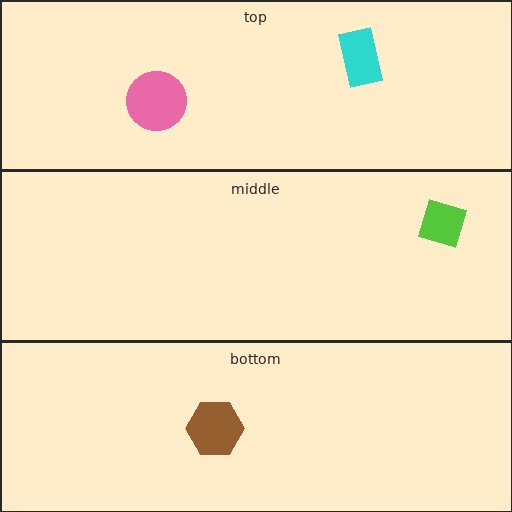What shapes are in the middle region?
The lime diamond.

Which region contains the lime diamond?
The middle region.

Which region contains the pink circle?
The top region.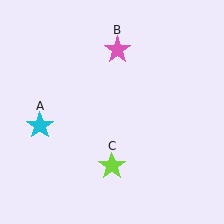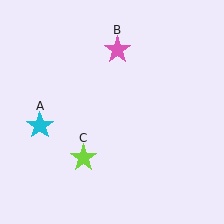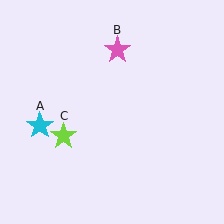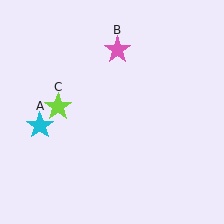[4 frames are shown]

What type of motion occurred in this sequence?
The lime star (object C) rotated clockwise around the center of the scene.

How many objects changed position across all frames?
1 object changed position: lime star (object C).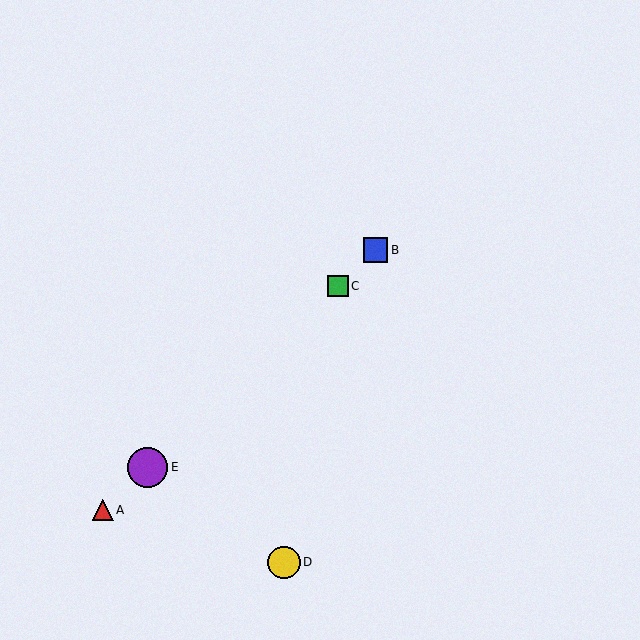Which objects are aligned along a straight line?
Objects A, B, C, E are aligned along a straight line.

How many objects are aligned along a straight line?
4 objects (A, B, C, E) are aligned along a straight line.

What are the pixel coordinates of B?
Object B is at (376, 250).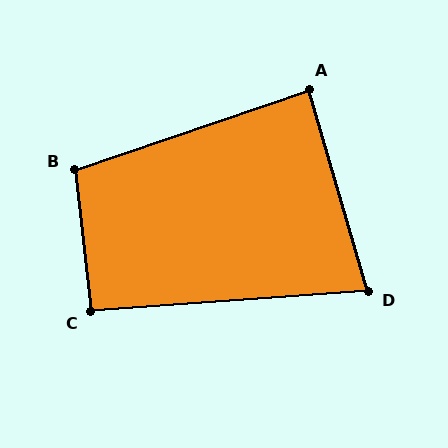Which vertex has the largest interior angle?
B, at approximately 102 degrees.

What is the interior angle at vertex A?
Approximately 87 degrees (approximately right).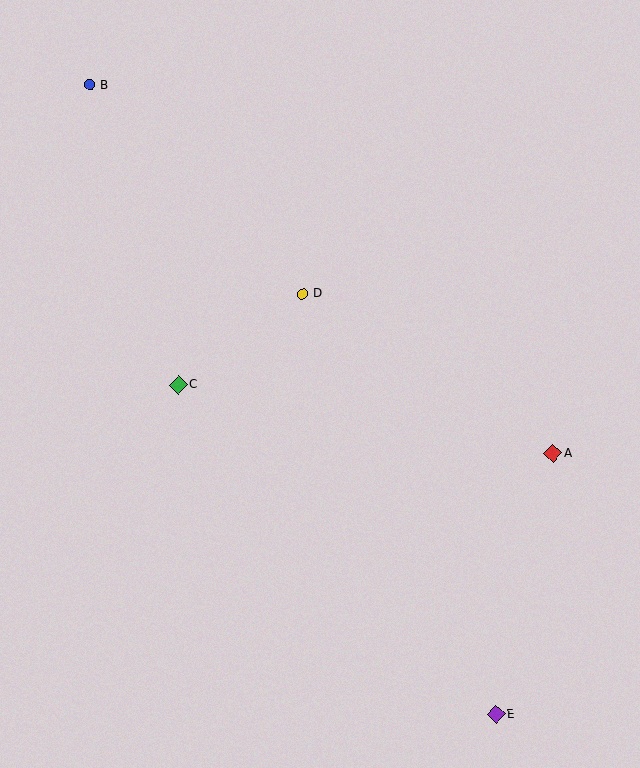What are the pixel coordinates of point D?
Point D is at (302, 294).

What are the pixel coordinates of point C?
Point C is at (178, 385).